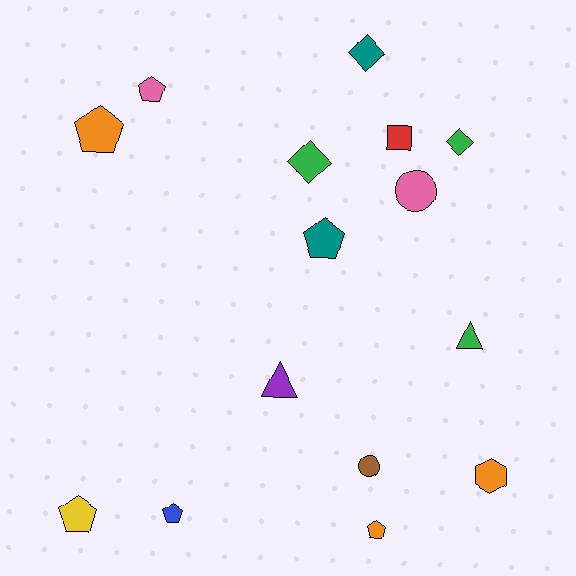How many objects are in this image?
There are 15 objects.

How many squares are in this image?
There is 1 square.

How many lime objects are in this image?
There are no lime objects.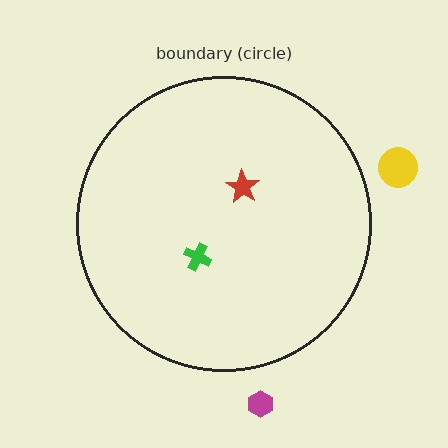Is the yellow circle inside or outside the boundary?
Outside.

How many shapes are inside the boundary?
2 inside, 2 outside.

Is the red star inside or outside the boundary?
Inside.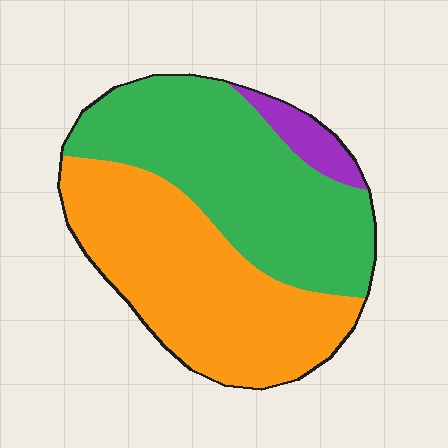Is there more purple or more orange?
Orange.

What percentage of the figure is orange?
Orange covers roughly 45% of the figure.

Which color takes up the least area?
Purple, at roughly 5%.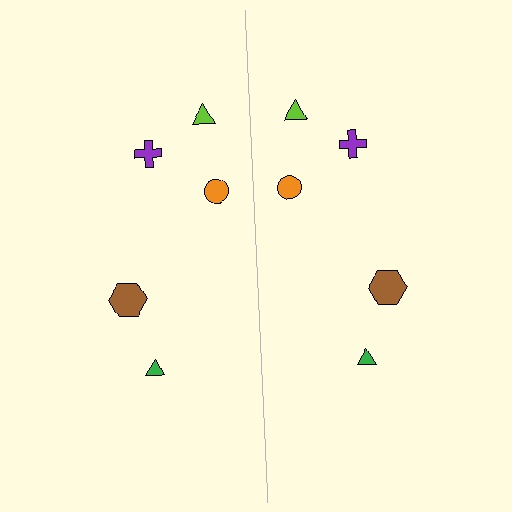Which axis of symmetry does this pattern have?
The pattern has a vertical axis of symmetry running through the center of the image.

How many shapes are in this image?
There are 10 shapes in this image.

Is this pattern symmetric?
Yes, this pattern has bilateral (reflection) symmetry.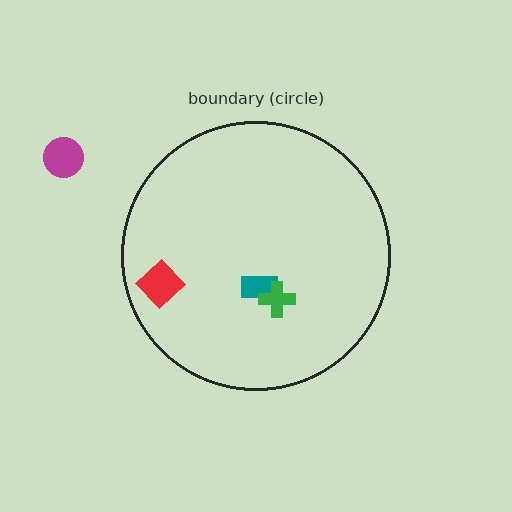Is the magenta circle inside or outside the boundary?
Outside.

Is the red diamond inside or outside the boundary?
Inside.